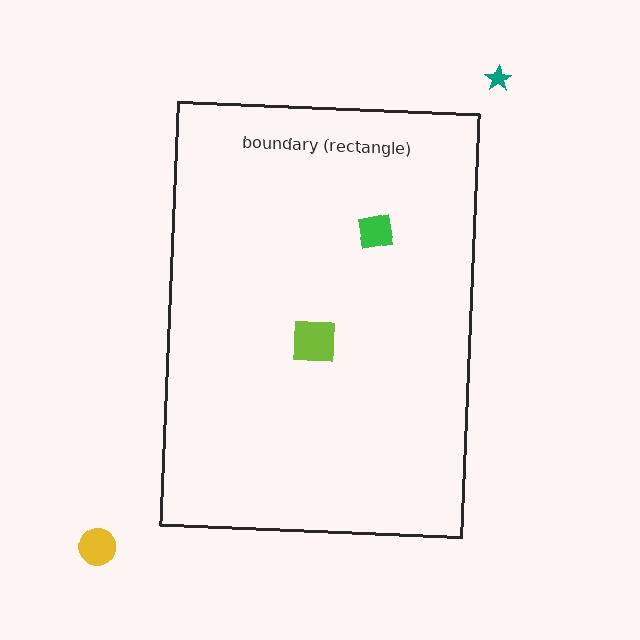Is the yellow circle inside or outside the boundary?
Outside.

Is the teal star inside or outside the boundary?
Outside.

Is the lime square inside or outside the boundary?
Inside.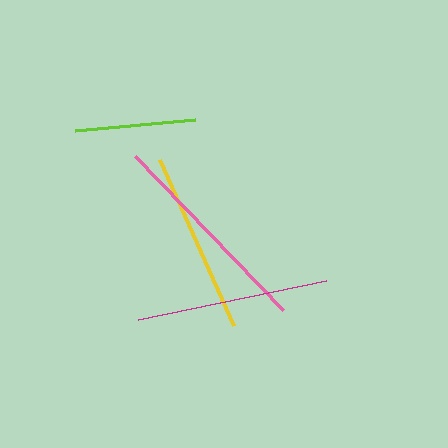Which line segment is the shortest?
The lime line is the shortest at approximately 120 pixels.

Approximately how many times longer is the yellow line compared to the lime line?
The yellow line is approximately 1.5 times the length of the lime line.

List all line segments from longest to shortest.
From longest to shortest: pink, magenta, yellow, lime.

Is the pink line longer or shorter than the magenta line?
The pink line is longer than the magenta line.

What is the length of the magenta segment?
The magenta segment is approximately 192 pixels long.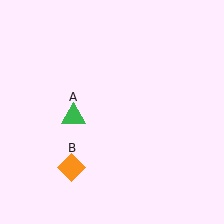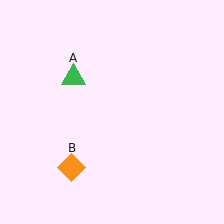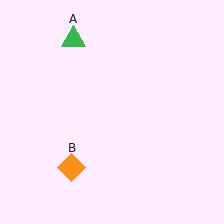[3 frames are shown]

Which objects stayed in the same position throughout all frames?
Orange diamond (object B) remained stationary.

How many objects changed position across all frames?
1 object changed position: green triangle (object A).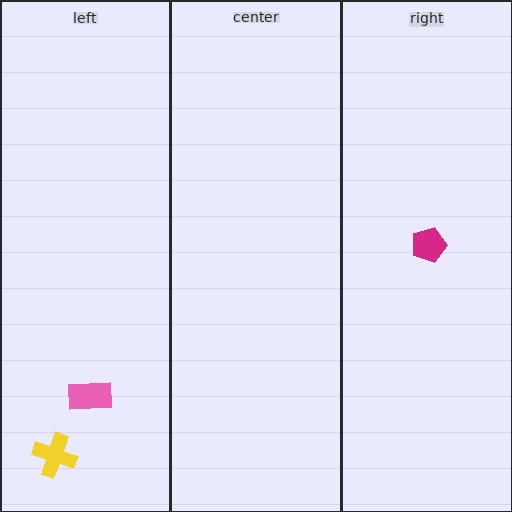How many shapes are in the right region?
1.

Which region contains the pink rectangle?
The left region.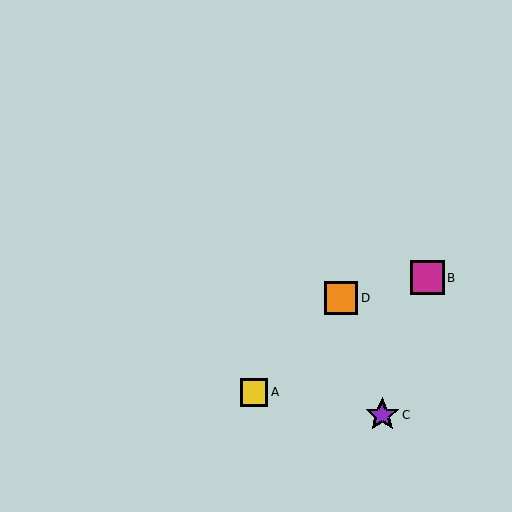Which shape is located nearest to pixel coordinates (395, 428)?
The purple star (labeled C) at (382, 415) is nearest to that location.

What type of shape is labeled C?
Shape C is a purple star.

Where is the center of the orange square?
The center of the orange square is at (341, 298).